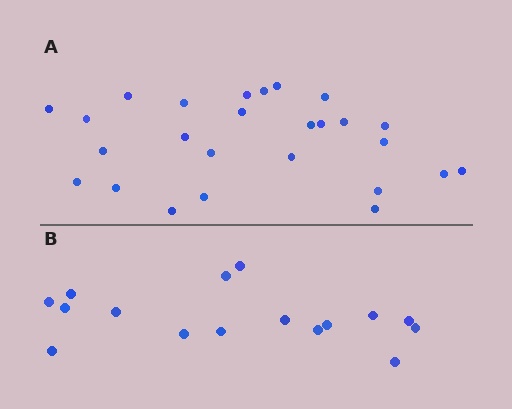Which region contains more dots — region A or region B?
Region A (the top region) has more dots.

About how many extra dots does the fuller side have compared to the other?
Region A has roughly 10 or so more dots than region B.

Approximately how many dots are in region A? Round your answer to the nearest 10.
About 30 dots. (The exact count is 26, which rounds to 30.)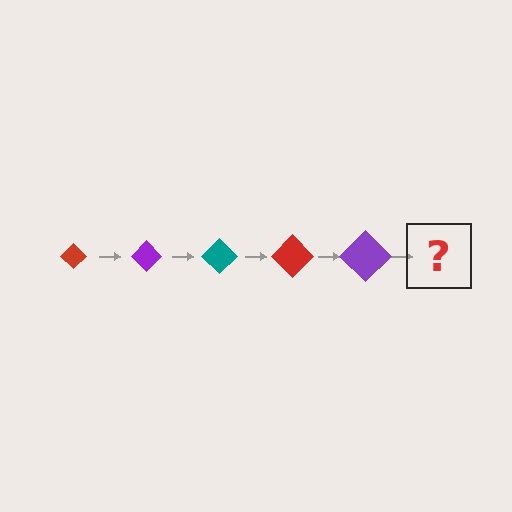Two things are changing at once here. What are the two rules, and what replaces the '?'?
The two rules are that the diamond grows larger each step and the color cycles through red, purple, and teal. The '?' should be a teal diamond, larger than the previous one.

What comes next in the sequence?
The next element should be a teal diamond, larger than the previous one.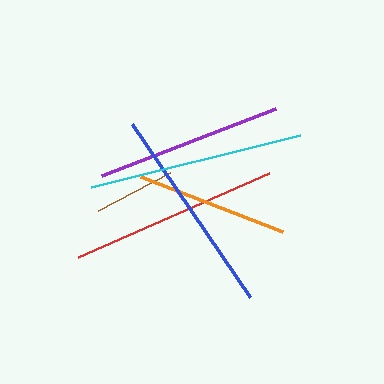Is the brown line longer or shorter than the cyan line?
The cyan line is longer than the brown line.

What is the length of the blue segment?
The blue segment is approximately 210 pixels long.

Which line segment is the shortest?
The brown line is the shortest at approximately 81 pixels.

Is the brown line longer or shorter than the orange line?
The orange line is longer than the brown line.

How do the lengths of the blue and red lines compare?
The blue and red lines are approximately the same length.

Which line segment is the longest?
The cyan line is the longest at approximately 216 pixels.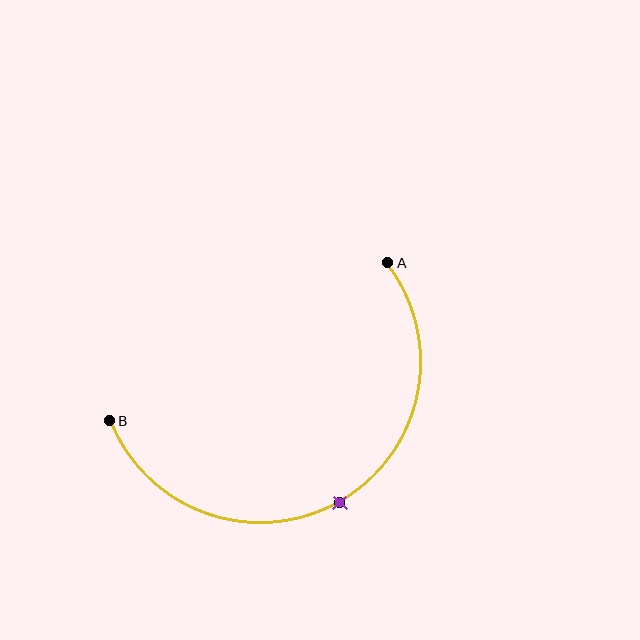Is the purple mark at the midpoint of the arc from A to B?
Yes. The purple mark lies on the arc at equal arc-length from both A and B — it is the arc midpoint.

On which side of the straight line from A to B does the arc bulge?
The arc bulges below the straight line connecting A and B.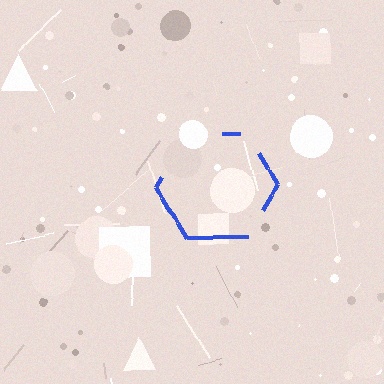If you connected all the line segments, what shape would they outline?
They would outline a hexagon.